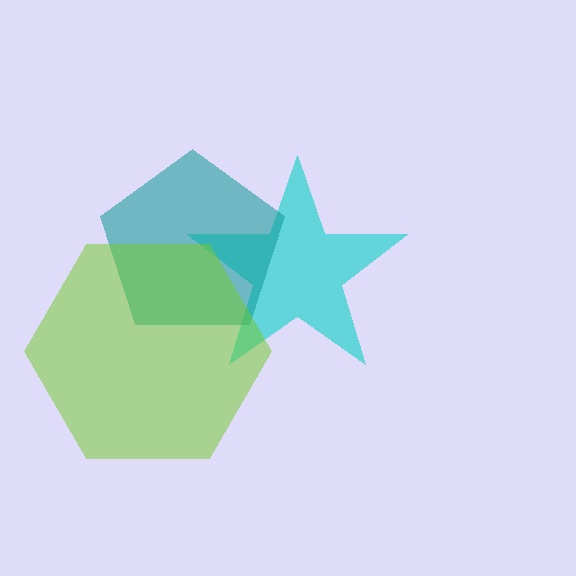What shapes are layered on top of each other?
The layered shapes are: a cyan star, a teal pentagon, a lime hexagon.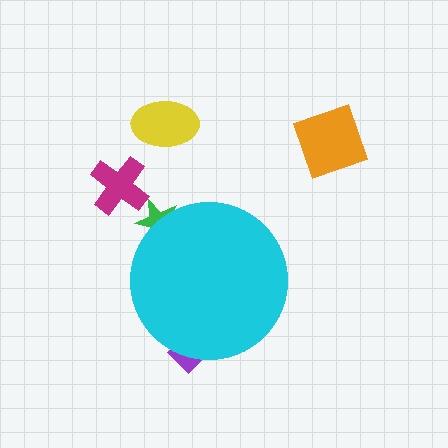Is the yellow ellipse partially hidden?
No, the yellow ellipse is fully visible.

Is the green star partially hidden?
Yes, the green star is partially hidden behind the cyan circle.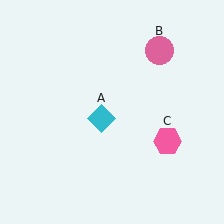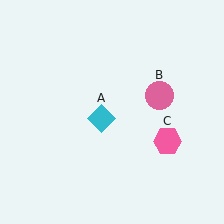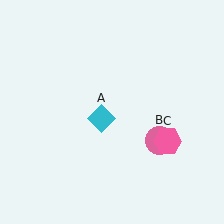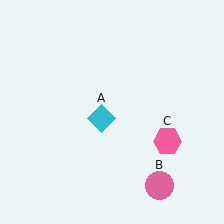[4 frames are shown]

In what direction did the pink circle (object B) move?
The pink circle (object B) moved down.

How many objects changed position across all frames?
1 object changed position: pink circle (object B).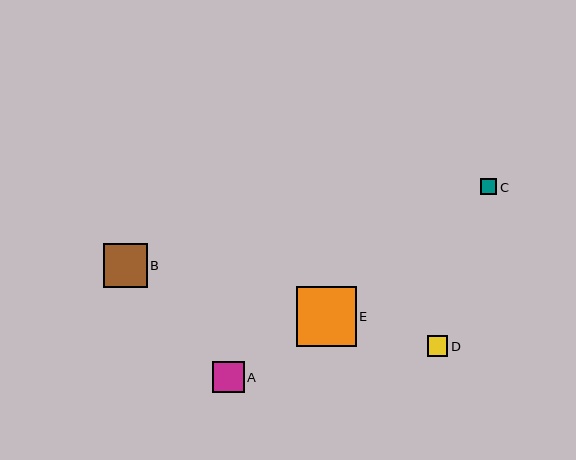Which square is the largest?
Square E is the largest with a size of approximately 60 pixels.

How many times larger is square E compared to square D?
Square E is approximately 2.9 times the size of square D.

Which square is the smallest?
Square C is the smallest with a size of approximately 16 pixels.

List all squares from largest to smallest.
From largest to smallest: E, B, A, D, C.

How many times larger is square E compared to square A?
Square E is approximately 1.9 times the size of square A.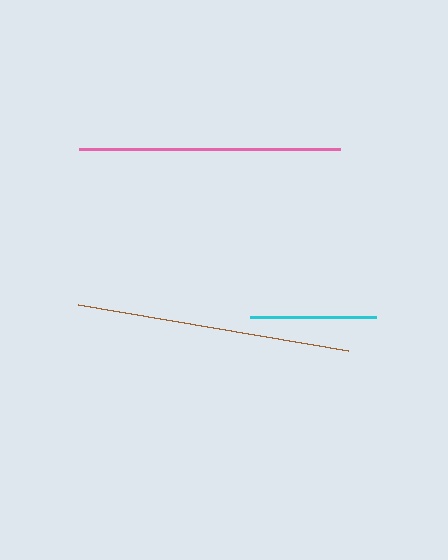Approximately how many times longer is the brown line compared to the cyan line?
The brown line is approximately 2.2 times the length of the cyan line.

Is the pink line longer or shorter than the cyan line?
The pink line is longer than the cyan line.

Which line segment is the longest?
The brown line is the longest at approximately 274 pixels.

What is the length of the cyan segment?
The cyan segment is approximately 125 pixels long.